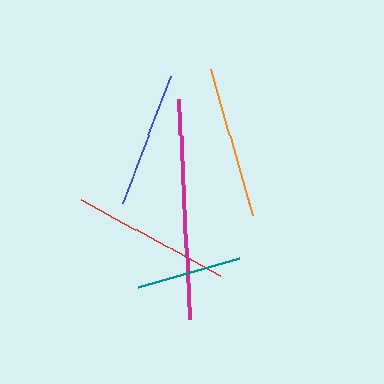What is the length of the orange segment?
The orange segment is approximately 153 pixels long.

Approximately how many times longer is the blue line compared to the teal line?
The blue line is approximately 1.3 times the length of the teal line.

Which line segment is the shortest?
The teal line is the shortest at approximately 105 pixels.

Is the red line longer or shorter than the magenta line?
The magenta line is longer than the red line.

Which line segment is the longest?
The magenta line is the longest at approximately 221 pixels.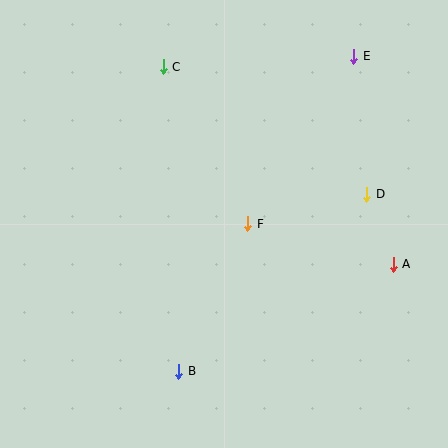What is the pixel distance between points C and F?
The distance between C and F is 178 pixels.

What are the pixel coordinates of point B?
Point B is at (179, 371).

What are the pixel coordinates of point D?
Point D is at (367, 194).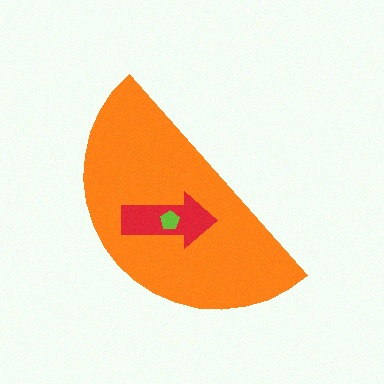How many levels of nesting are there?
3.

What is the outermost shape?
The orange semicircle.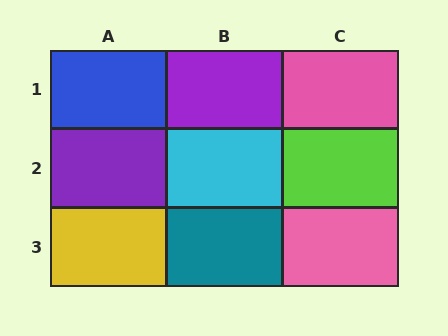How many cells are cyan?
1 cell is cyan.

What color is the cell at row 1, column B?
Purple.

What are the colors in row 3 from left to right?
Yellow, teal, pink.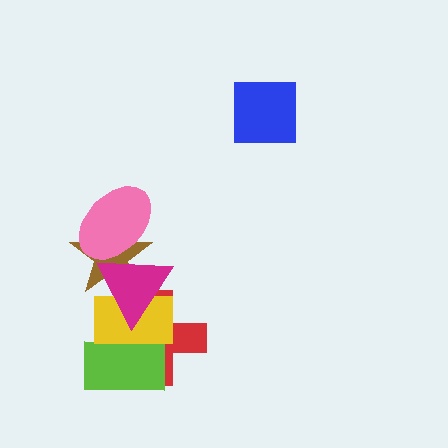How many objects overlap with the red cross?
3 objects overlap with the red cross.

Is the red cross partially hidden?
Yes, it is partially covered by another shape.